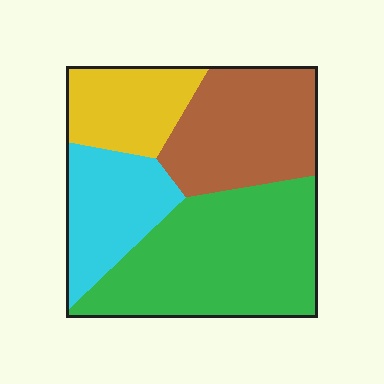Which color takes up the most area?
Green, at roughly 40%.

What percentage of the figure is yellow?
Yellow covers about 15% of the figure.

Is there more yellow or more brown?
Brown.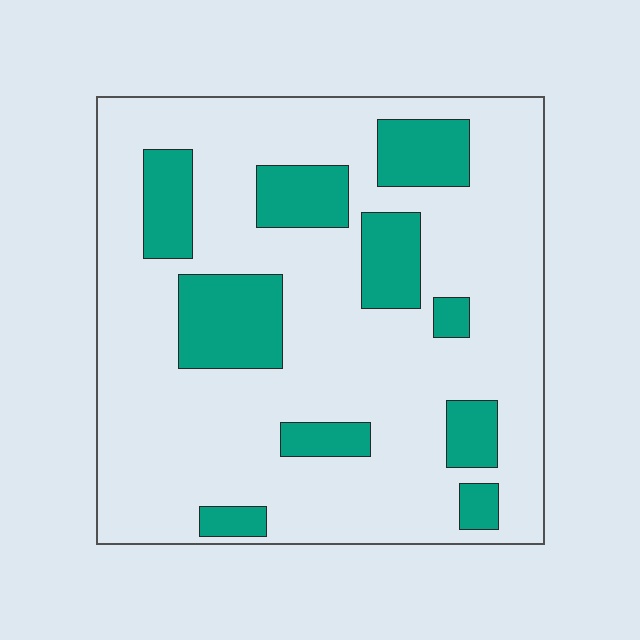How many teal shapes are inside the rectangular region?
10.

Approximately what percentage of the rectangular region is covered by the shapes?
Approximately 25%.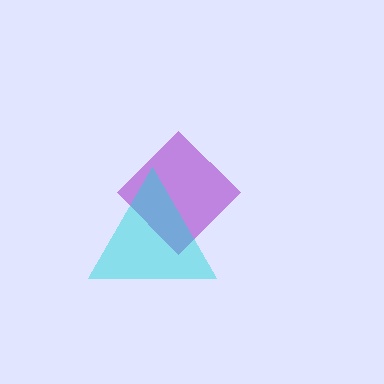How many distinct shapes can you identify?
There are 2 distinct shapes: a purple diamond, a cyan triangle.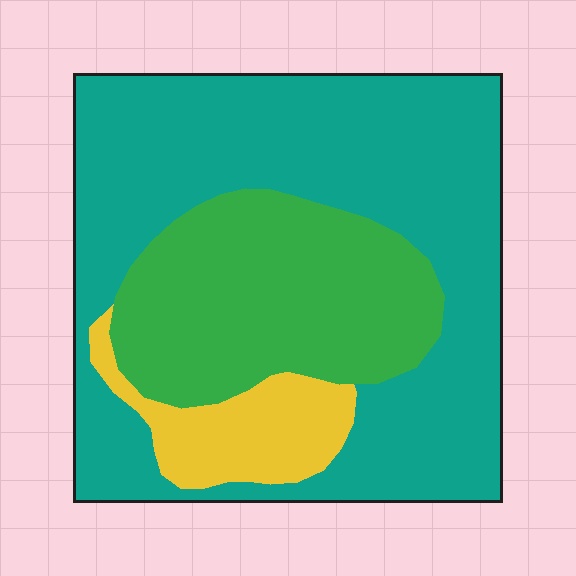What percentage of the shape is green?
Green covers roughly 30% of the shape.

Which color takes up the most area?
Teal, at roughly 60%.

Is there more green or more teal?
Teal.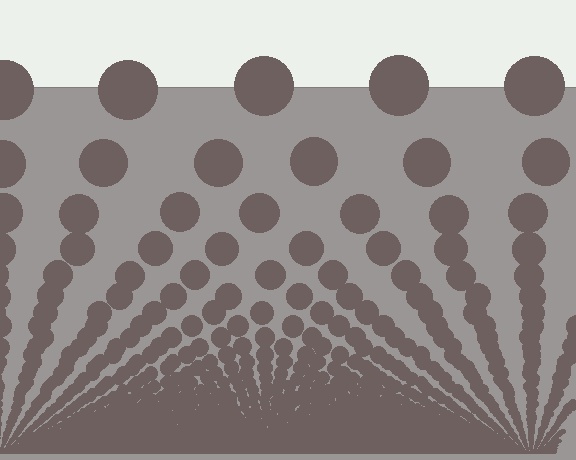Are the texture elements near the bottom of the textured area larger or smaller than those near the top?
Smaller. The gradient is inverted — elements near the bottom are smaller and denser.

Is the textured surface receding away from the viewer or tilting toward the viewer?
The surface appears to tilt toward the viewer. Texture elements get larger and sparser toward the top.